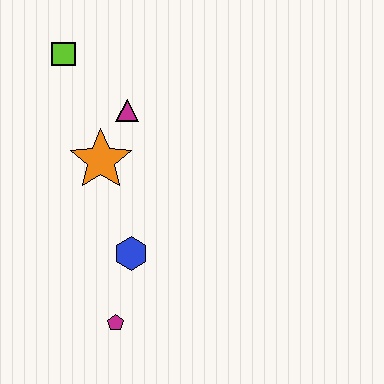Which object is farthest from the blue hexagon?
The lime square is farthest from the blue hexagon.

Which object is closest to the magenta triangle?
The orange star is closest to the magenta triangle.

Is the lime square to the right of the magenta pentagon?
No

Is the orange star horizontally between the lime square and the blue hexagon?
Yes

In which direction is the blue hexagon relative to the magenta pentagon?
The blue hexagon is above the magenta pentagon.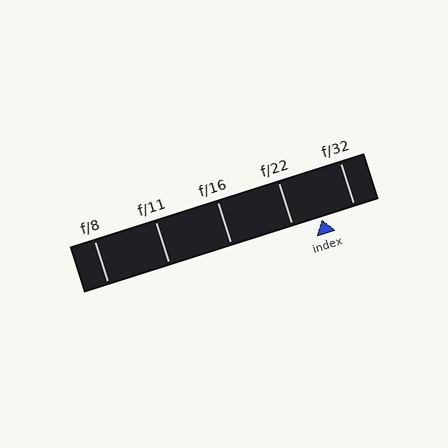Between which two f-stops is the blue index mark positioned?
The index mark is between f/22 and f/32.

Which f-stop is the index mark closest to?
The index mark is closest to f/22.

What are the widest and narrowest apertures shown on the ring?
The widest aperture shown is f/8 and the narrowest is f/32.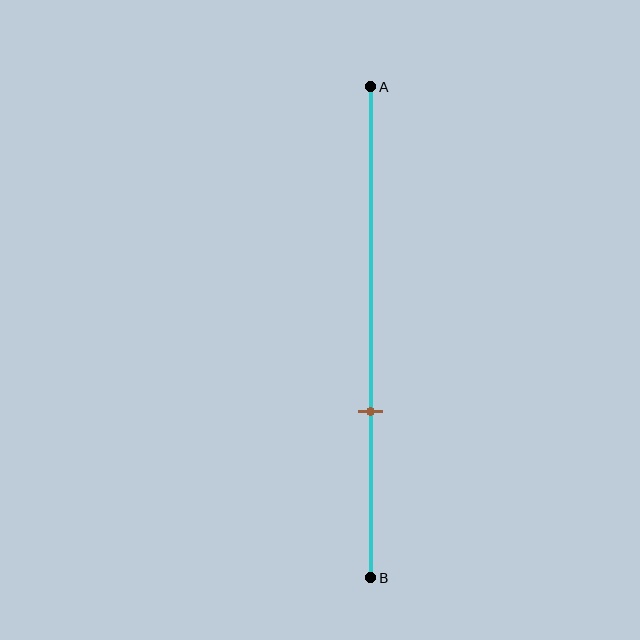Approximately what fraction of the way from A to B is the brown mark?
The brown mark is approximately 65% of the way from A to B.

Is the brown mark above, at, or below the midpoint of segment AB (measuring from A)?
The brown mark is below the midpoint of segment AB.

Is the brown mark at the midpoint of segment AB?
No, the mark is at about 65% from A, not at the 50% midpoint.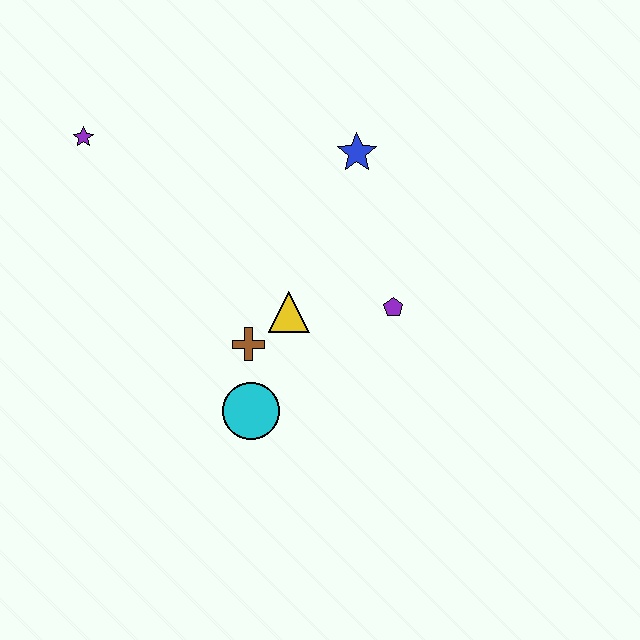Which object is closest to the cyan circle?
The brown cross is closest to the cyan circle.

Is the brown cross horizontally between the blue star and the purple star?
Yes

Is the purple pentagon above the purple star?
No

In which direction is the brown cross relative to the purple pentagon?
The brown cross is to the left of the purple pentagon.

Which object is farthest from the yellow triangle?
The purple star is farthest from the yellow triangle.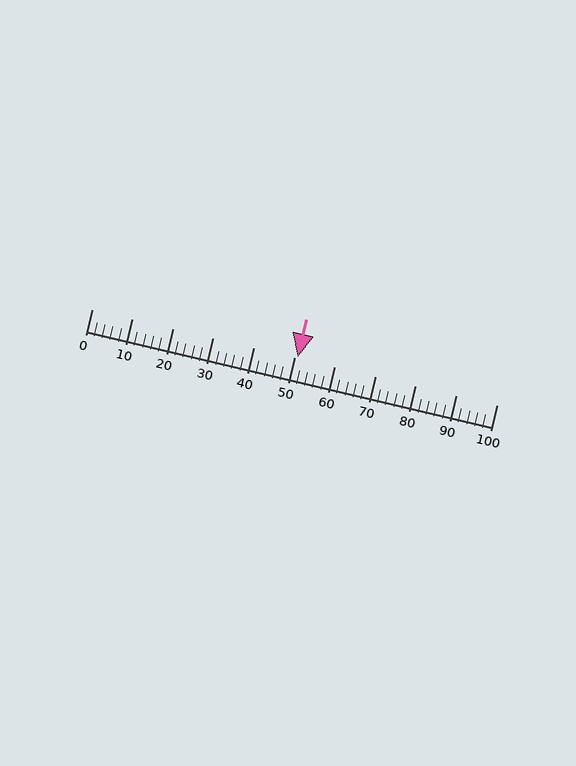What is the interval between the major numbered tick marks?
The major tick marks are spaced 10 units apart.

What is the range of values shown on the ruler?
The ruler shows values from 0 to 100.